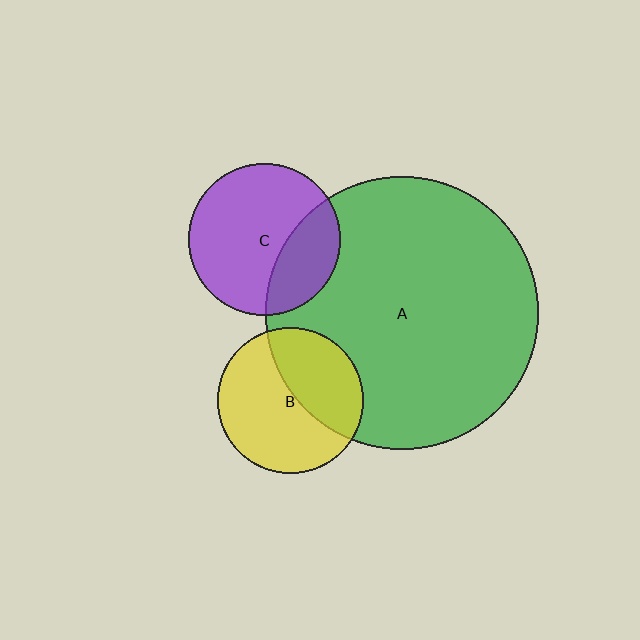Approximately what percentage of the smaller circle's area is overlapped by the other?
Approximately 30%.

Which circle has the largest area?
Circle A (green).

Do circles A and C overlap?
Yes.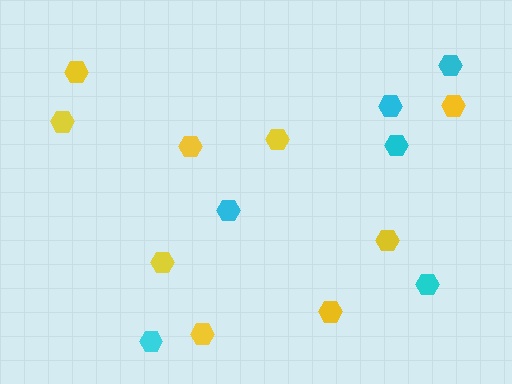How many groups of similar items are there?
There are 2 groups: one group of yellow hexagons (9) and one group of cyan hexagons (6).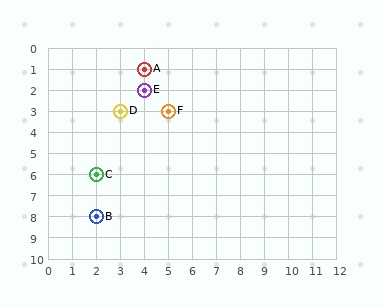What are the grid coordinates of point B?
Point B is at grid coordinates (2, 8).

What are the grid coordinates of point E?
Point E is at grid coordinates (4, 2).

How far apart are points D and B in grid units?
Points D and B are 1 column and 5 rows apart (about 5.1 grid units diagonally).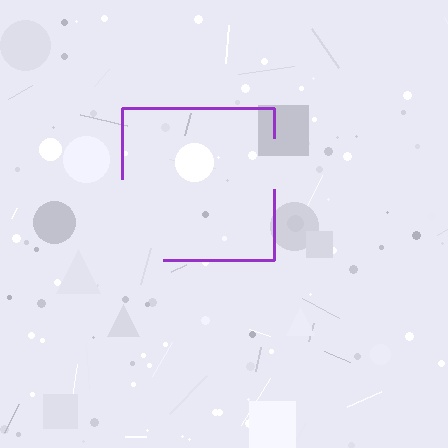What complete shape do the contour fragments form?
The contour fragments form a square.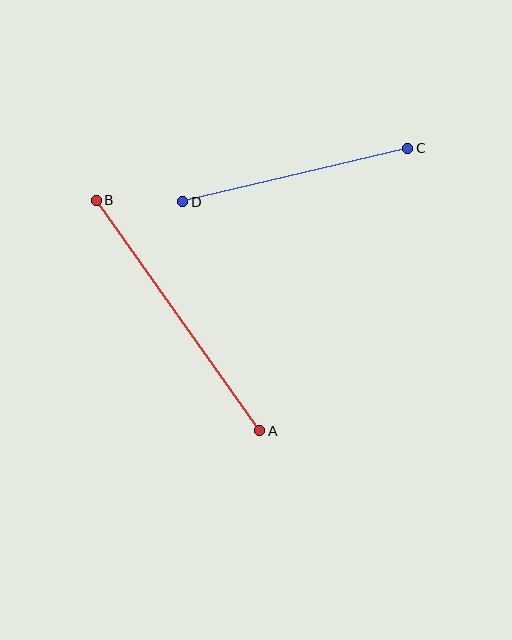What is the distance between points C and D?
The distance is approximately 232 pixels.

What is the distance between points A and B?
The distance is approximately 282 pixels.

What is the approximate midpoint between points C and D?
The midpoint is at approximately (295, 175) pixels.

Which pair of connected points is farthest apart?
Points A and B are farthest apart.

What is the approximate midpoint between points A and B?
The midpoint is at approximately (178, 316) pixels.